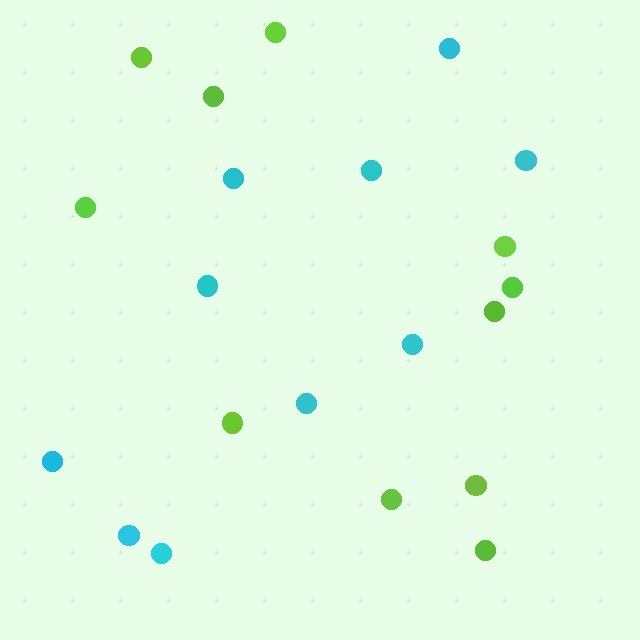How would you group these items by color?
There are 2 groups: one group of lime circles (11) and one group of cyan circles (10).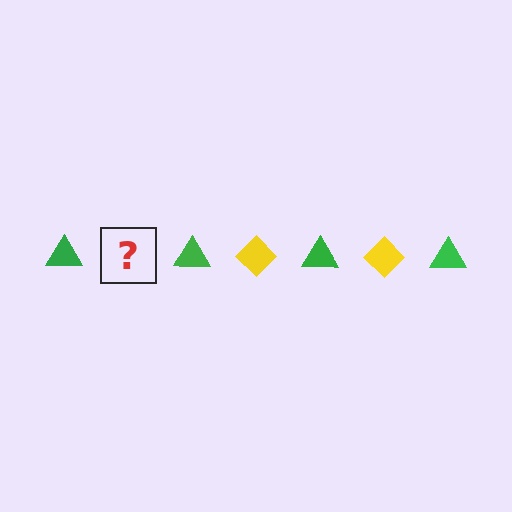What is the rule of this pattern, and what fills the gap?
The rule is that the pattern alternates between green triangle and yellow diamond. The gap should be filled with a yellow diamond.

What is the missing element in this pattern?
The missing element is a yellow diamond.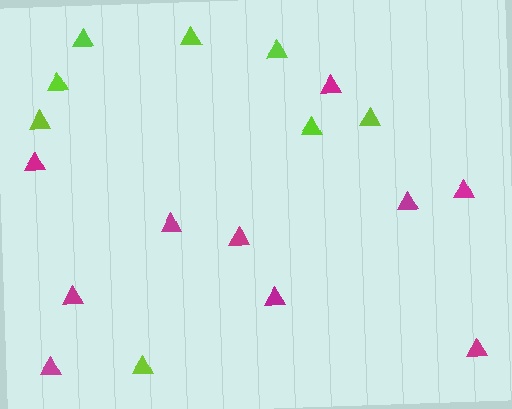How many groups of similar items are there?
There are 2 groups: one group of magenta triangles (10) and one group of lime triangles (8).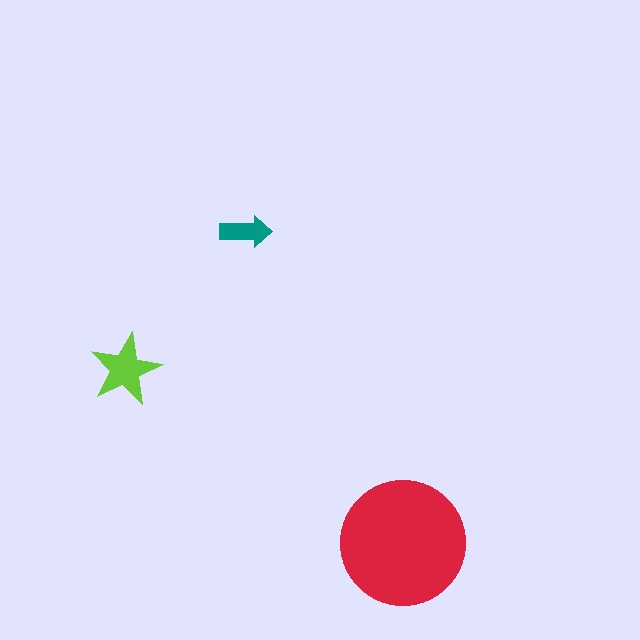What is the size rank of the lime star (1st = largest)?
2nd.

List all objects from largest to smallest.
The red circle, the lime star, the teal arrow.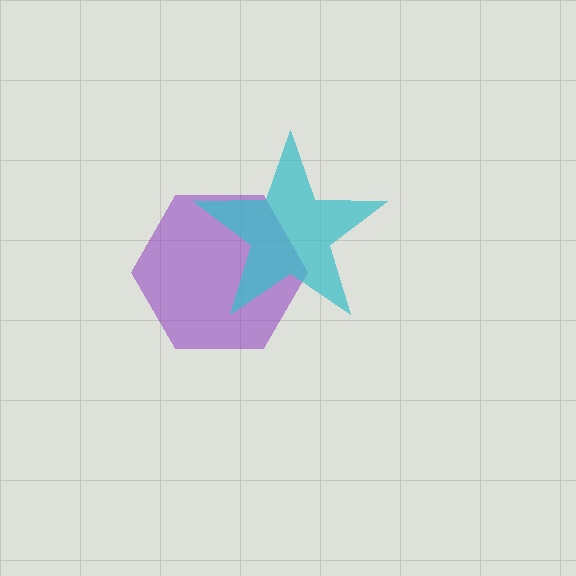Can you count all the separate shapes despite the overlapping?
Yes, there are 2 separate shapes.